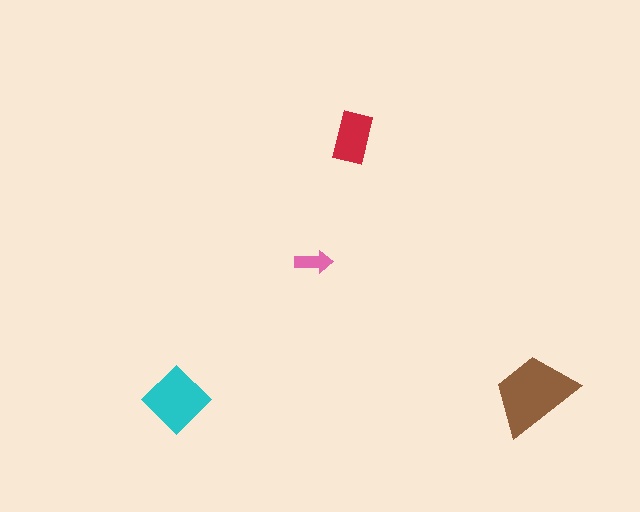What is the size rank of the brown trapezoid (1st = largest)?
1st.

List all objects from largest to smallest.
The brown trapezoid, the cyan diamond, the red rectangle, the pink arrow.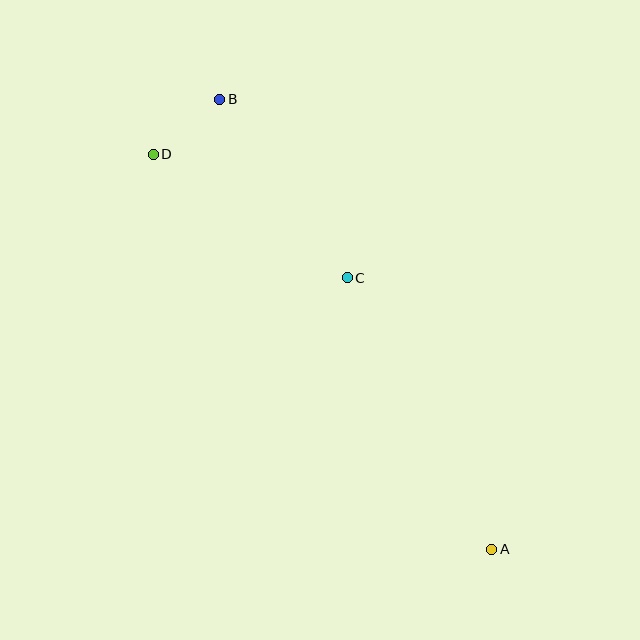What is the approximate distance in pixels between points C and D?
The distance between C and D is approximately 230 pixels.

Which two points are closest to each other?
Points B and D are closest to each other.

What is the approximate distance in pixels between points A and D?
The distance between A and D is approximately 520 pixels.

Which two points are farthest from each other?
Points A and B are farthest from each other.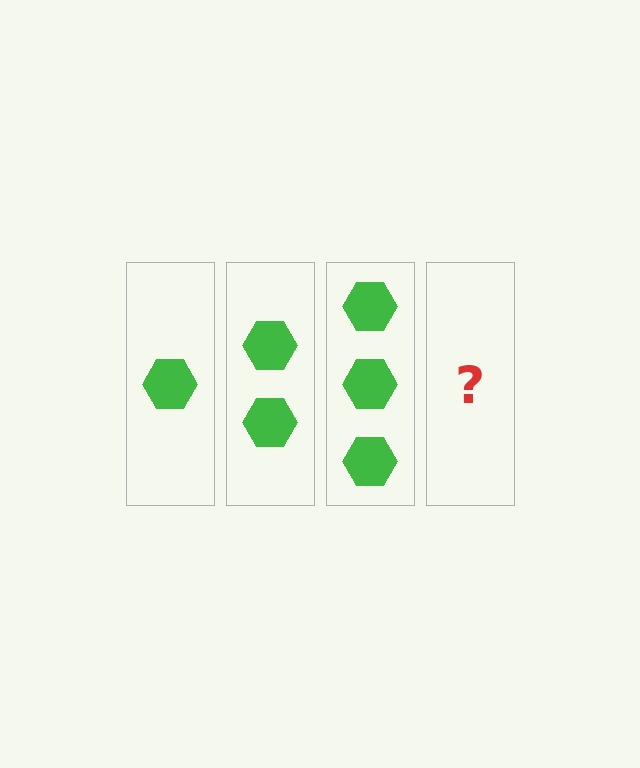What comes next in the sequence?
The next element should be 4 hexagons.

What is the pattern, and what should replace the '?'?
The pattern is that each step adds one more hexagon. The '?' should be 4 hexagons.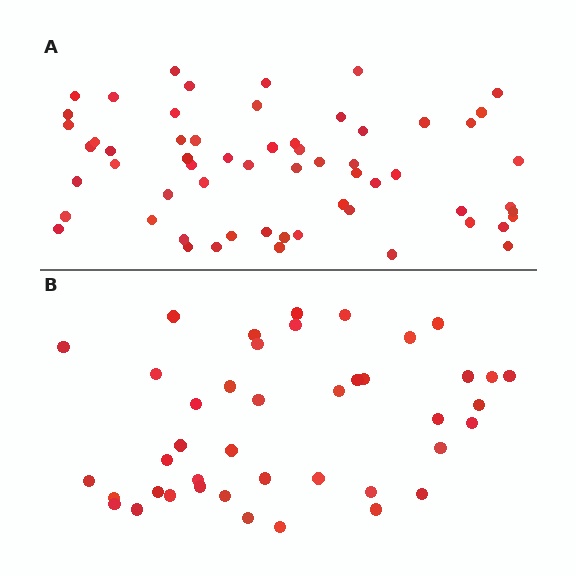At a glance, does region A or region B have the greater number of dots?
Region A (the top region) has more dots.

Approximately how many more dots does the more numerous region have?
Region A has approximately 20 more dots than region B.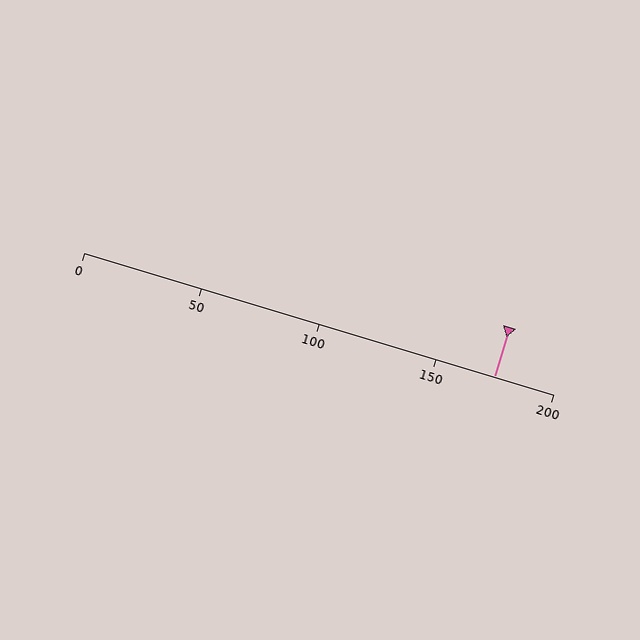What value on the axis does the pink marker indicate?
The marker indicates approximately 175.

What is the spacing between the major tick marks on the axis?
The major ticks are spaced 50 apart.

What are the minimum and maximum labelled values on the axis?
The axis runs from 0 to 200.